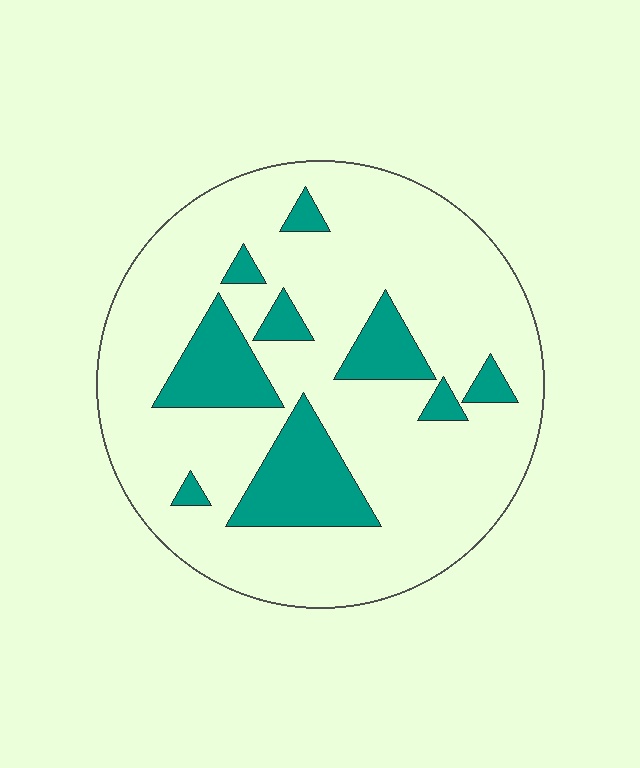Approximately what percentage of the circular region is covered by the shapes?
Approximately 20%.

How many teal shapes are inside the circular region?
9.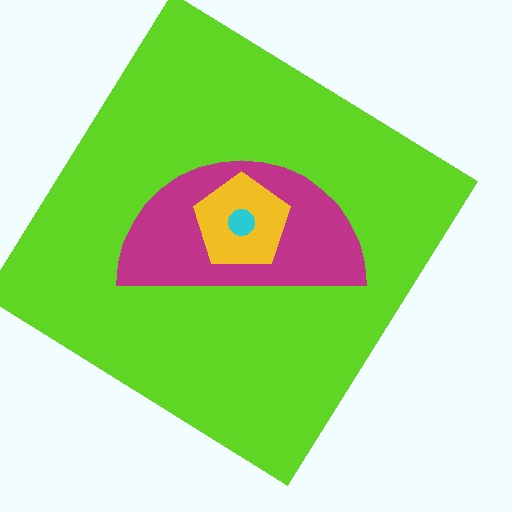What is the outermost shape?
The lime diamond.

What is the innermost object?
The cyan circle.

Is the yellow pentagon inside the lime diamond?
Yes.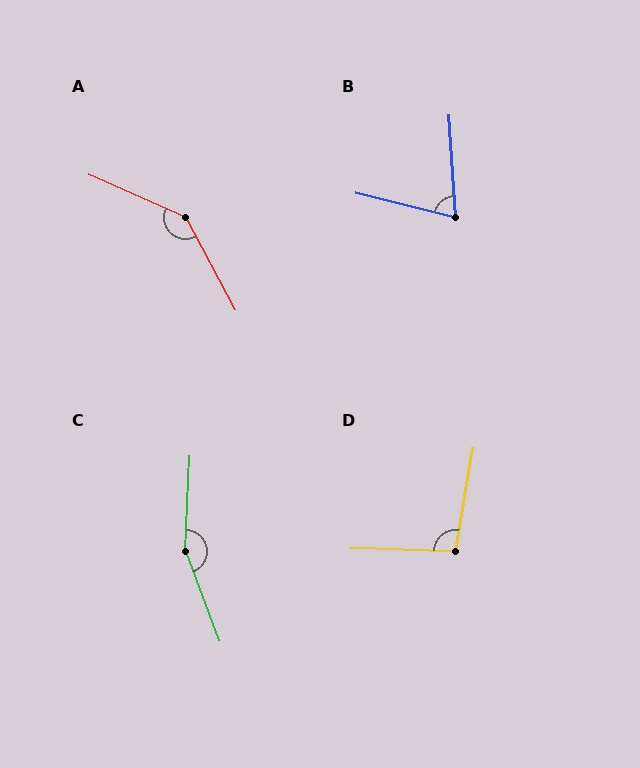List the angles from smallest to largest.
B (73°), D (98°), A (142°), C (157°).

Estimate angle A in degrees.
Approximately 142 degrees.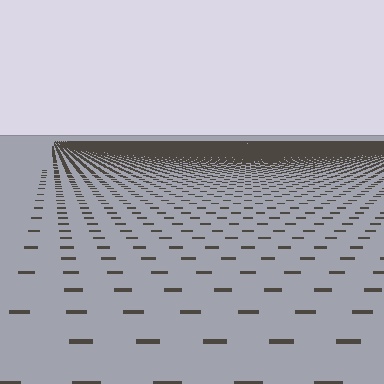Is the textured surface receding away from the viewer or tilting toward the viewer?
The surface is receding away from the viewer. Texture elements get smaller and denser toward the top.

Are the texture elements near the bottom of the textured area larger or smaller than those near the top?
Larger. Near the bottom, elements are closer to the viewer and appear at a bigger on-screen size.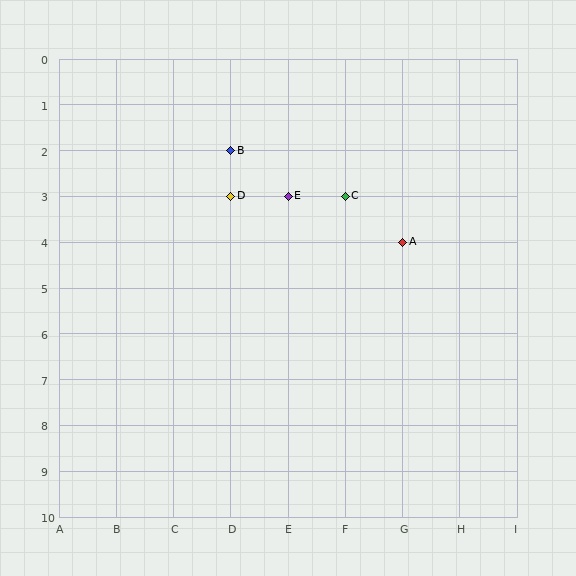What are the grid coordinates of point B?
Point B is at grid coordinates (D, 2).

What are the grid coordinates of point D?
Point D is at grid coordinates (D, 3).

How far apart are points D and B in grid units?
Points D and B are 1 row apart.